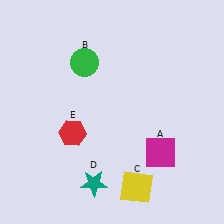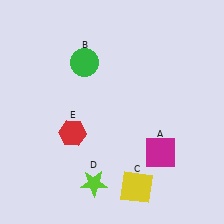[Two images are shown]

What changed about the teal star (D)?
In Image 1, D is teal. In Image 2, it changed to lime.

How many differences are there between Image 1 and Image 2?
There is 1 difference between the two images.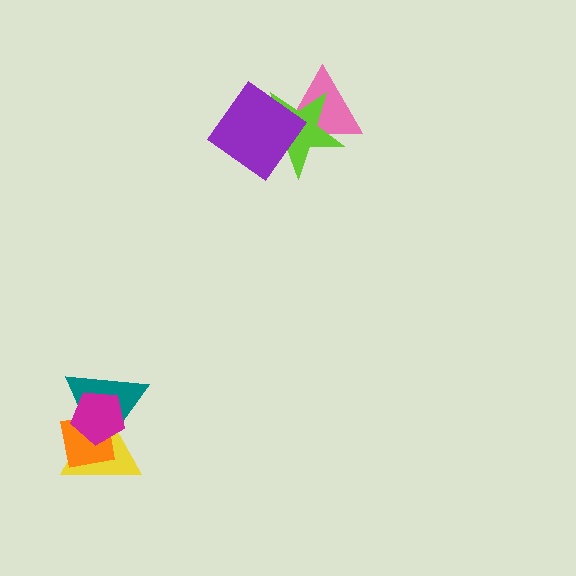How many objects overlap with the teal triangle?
3 objects overlap with the teal triangle.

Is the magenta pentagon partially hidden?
No, no other shape covers it.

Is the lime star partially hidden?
Yes, it is partially covered by another shape.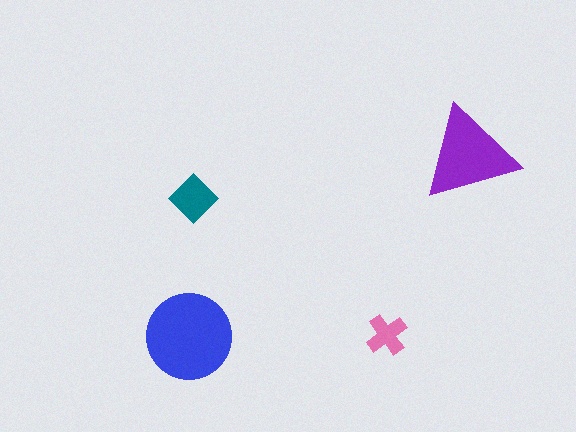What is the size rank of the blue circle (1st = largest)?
1st.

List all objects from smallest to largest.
The pink cross, the teal diamond, the purple triangle, the blue circle.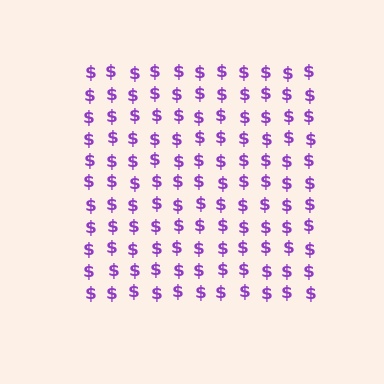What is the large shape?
The large shape is a square.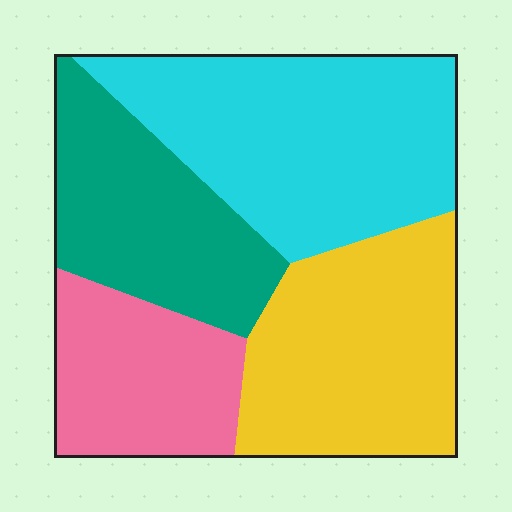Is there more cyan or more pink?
Cyan.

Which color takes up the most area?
Cyan, at roughly 35%.